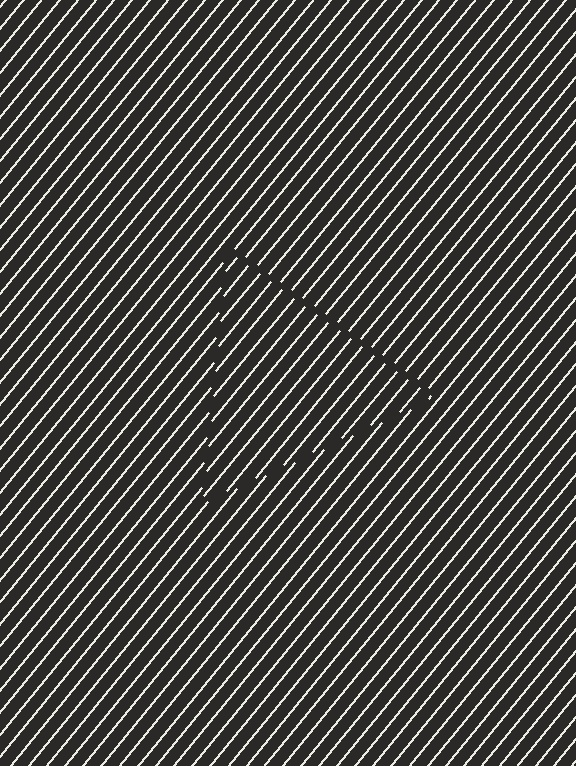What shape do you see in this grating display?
An illusory triangle. The interior of the shape contains the same grating, shifted by half a period — the contour is defined by the phase discontinuity where line-ends from the inner and outer gratings abut.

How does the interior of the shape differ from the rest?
The interior of the shape contains the same grating, shifted by half a period — the contour is defined by the phase discontinuity where line-ends from the inner and outer gratings abut.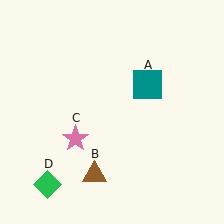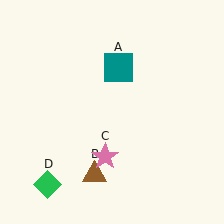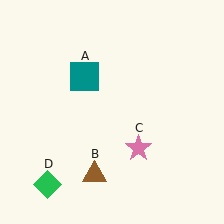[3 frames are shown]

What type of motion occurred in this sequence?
The teal square (object A), pink star (object C) rotated counterclockwise around the center of the scene.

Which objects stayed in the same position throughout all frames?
Brown triangle (object B) and green diamond (object D) remained stationary.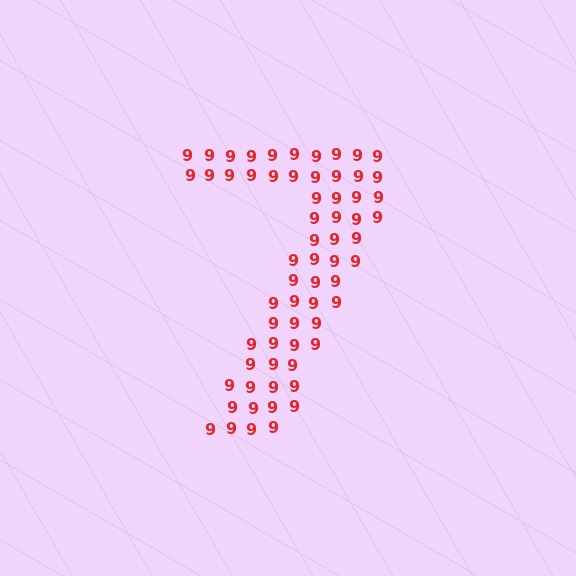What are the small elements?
The small elements are digit 9's.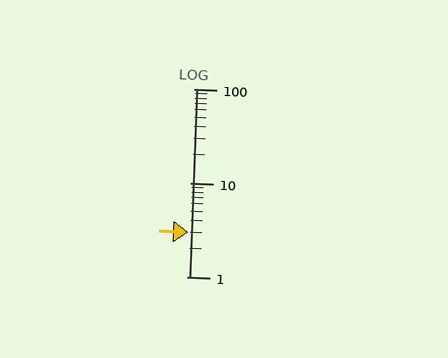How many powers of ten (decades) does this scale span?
The scale spans 2 decades, from 1 to 100.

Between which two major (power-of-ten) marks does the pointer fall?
The pointer is between 1 and 10.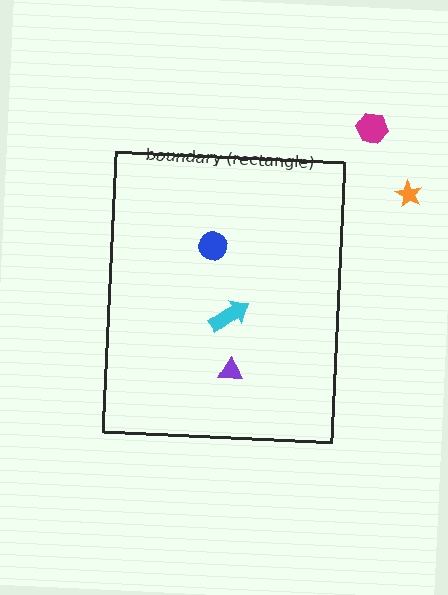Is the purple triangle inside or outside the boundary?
Inside.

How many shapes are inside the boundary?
3 inside, 2 outside.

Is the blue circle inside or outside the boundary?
Inside.